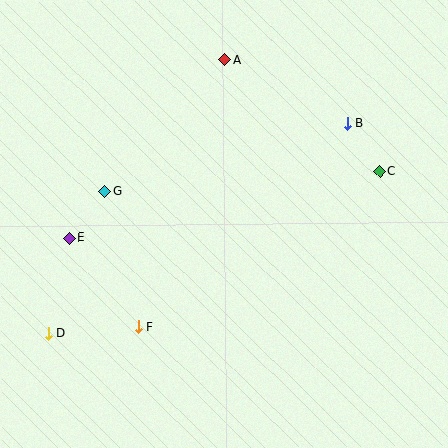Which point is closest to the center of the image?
Point G at (105, 191) is closest to the center.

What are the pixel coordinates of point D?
Point D is at (48, 333).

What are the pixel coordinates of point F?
Point F is at (138, 327).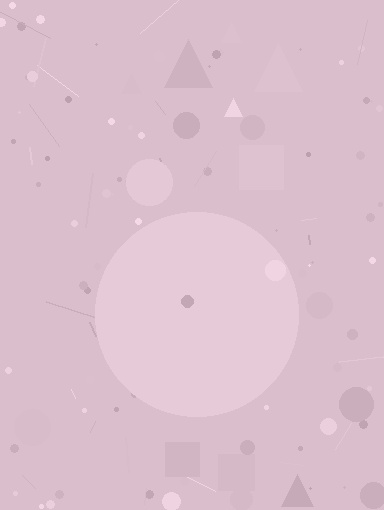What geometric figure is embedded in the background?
A circle is embedded in the background.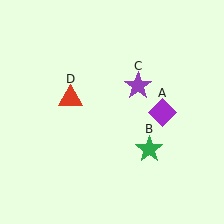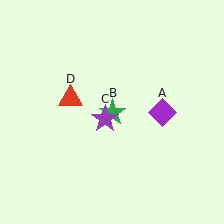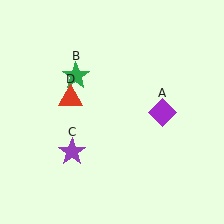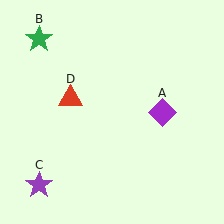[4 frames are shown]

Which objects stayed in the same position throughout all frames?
Purple diamond (object A) and red triangle (object D) remained stationary.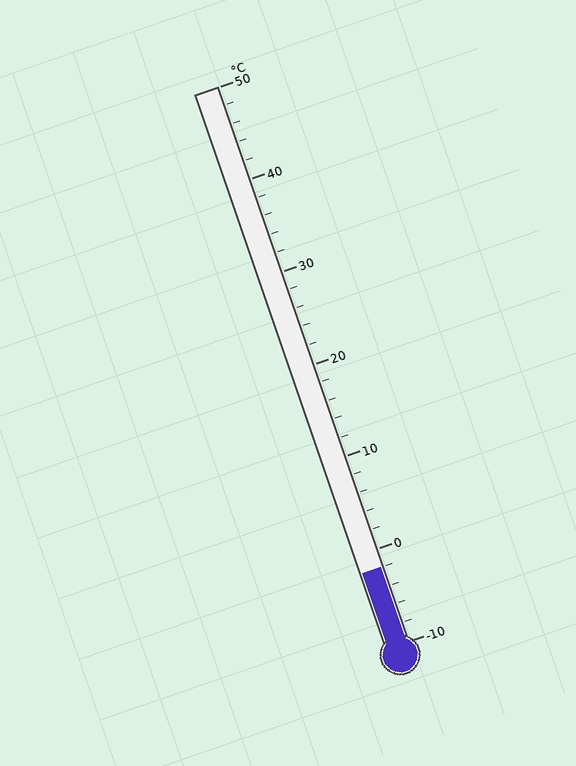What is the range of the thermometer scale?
The thermometer scale ranges from -10°C to 50°C.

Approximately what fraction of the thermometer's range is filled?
The thermometer is filled to approximately 15% of its range.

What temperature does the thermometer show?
The thermometer shows approximately -2°C.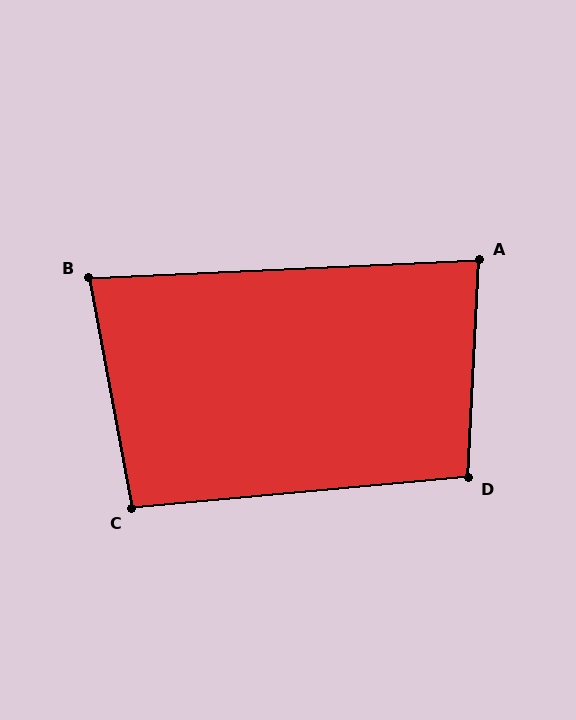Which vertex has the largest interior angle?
D, at approximately 98 degrees.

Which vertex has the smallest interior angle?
B, at approximately 82 degrees.